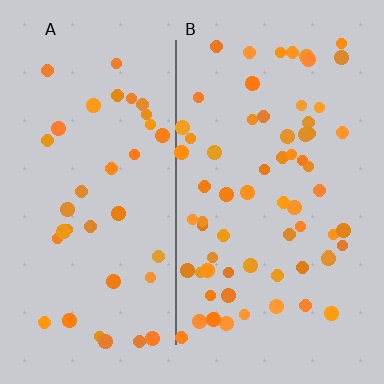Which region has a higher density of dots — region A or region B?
B (the right).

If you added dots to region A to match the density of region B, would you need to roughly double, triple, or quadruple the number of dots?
Approximately double.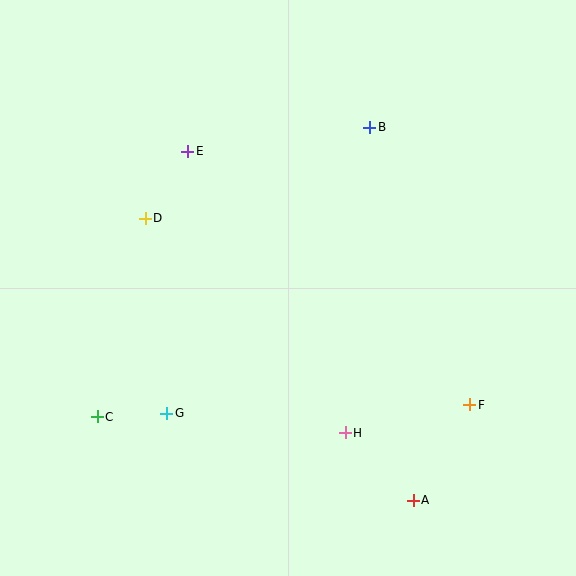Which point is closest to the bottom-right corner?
Point A is closest to the bottom-right corner.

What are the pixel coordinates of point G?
Point G is at (167, 413).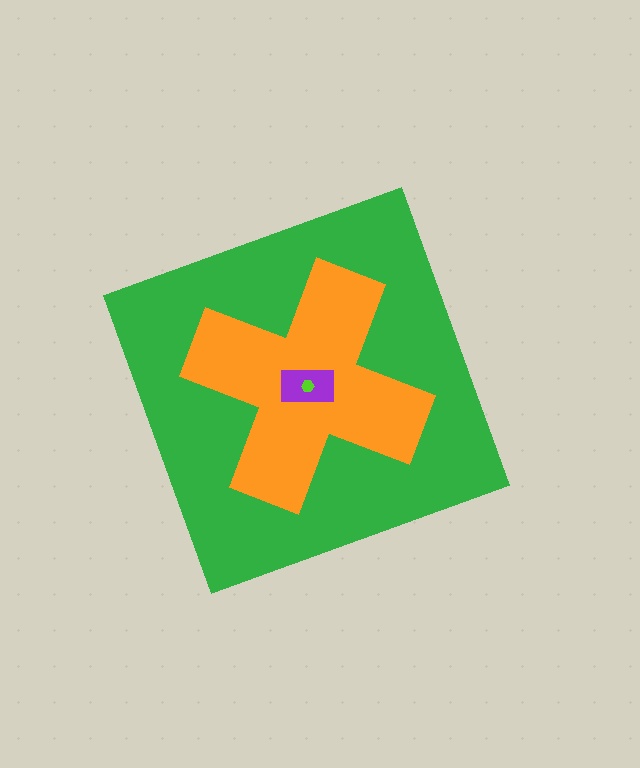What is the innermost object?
The lime hexagon.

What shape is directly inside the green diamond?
The orange cross.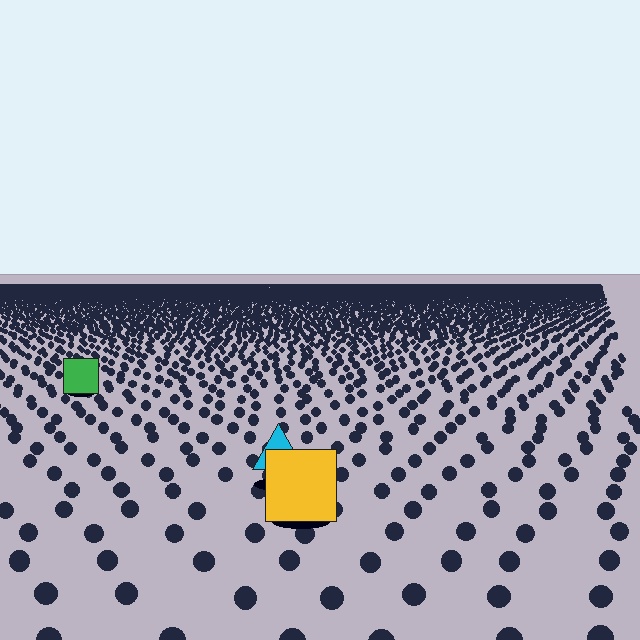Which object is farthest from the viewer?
The green square is farthest from the viewer. It appears smaller and the ground texture around it is denser.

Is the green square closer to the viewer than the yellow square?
No. The yellow square is closer — you can tell from the texture gradient: the ground texture is coarser near it.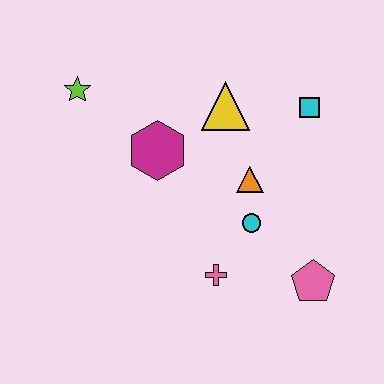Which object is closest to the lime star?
The magenta hexagon is closest to the lime star.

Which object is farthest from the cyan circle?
The lime star is farthest from the cyan circle.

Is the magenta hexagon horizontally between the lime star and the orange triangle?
Yes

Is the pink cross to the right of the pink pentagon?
No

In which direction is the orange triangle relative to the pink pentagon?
The orange triangle is above the pink pentagon.